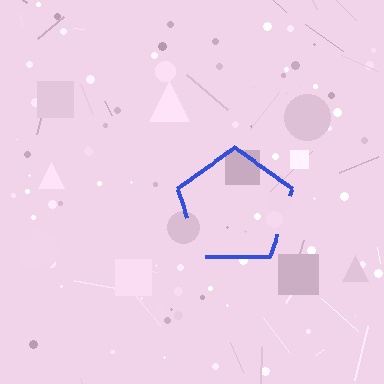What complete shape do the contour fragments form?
The contour fragments form a pentagon.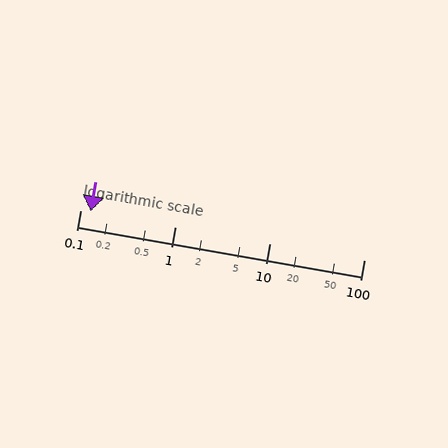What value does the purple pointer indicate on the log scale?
The pointer indicates approximately 0.13.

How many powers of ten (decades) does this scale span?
The scale spans 3 decades, from 0.1 to 100.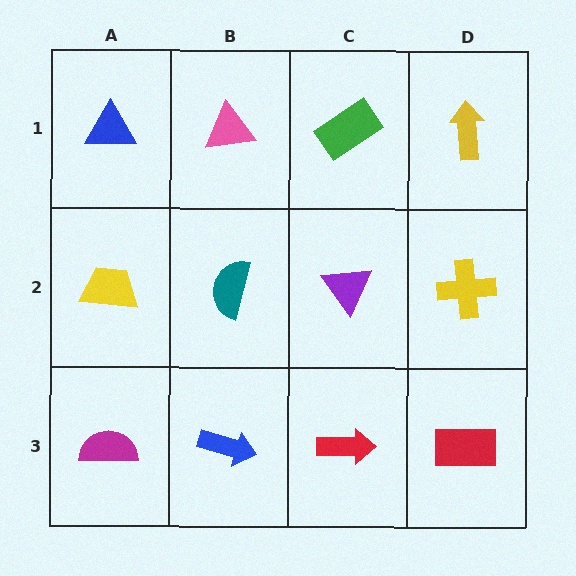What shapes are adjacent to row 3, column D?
A yellow cross (row 2, column D), a red arrow (row 3, column C).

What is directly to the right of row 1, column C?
A yellow arrow.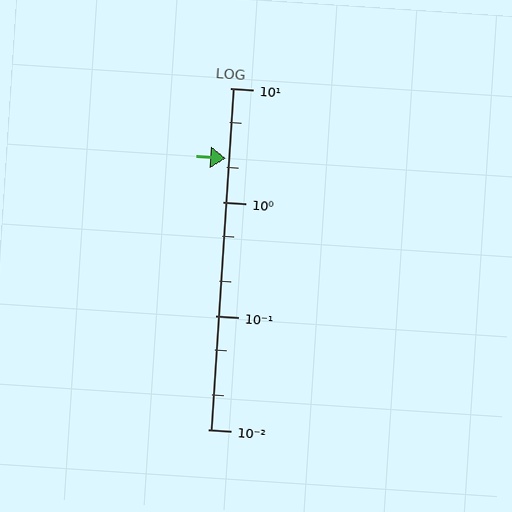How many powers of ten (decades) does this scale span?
The scale spans 3 decades, from 0.01 to 10.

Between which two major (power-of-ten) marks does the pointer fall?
The pointer is between 1 and 10.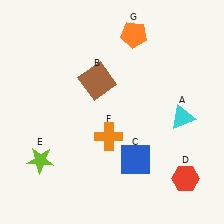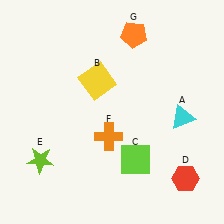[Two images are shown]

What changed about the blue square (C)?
In Image 1, C is blue. In Image 2, it changed to lime.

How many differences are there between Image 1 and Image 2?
There are 2 differences between the two images.